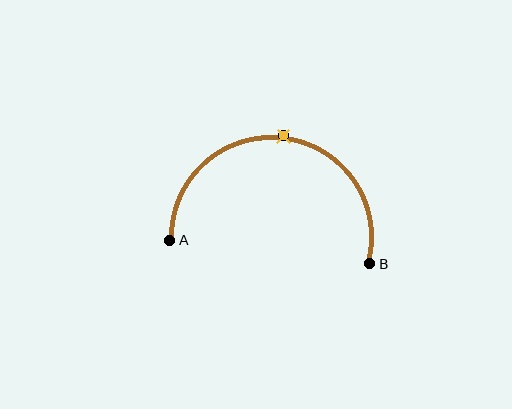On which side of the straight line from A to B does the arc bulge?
The arc bulges above the straight line connecting A and B.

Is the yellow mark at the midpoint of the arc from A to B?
Yes. The yellow mark lies on the arc at equal arc-length from both A and B — it is the arc midpoint.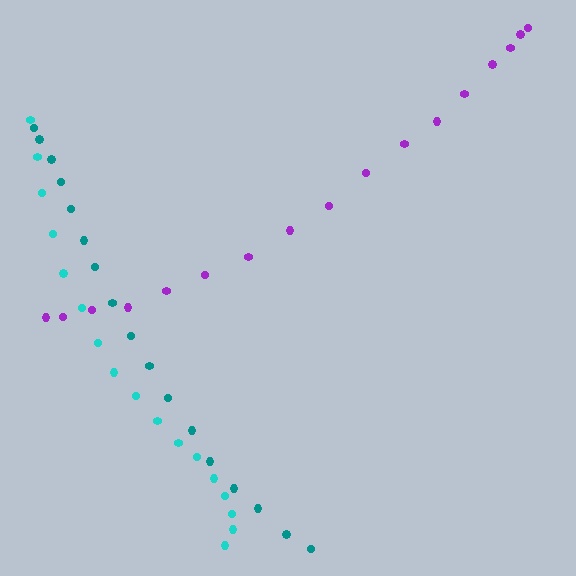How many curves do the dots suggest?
There are 3 distinct paths.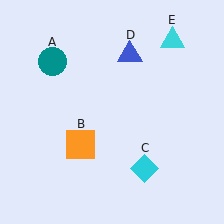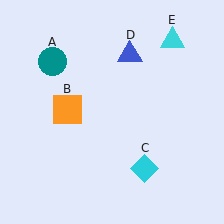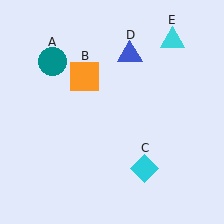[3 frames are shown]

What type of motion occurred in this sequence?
The orange square (object B) rotated clockwise around the center of the scene.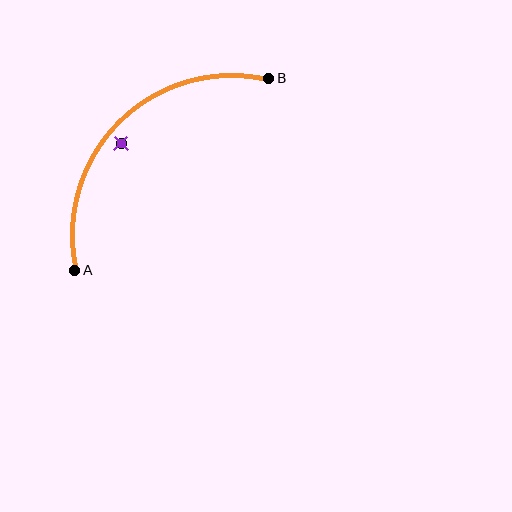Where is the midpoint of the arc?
The arc midpoint is the point on the curve farthest from the straight line joining A and B. It sits above and to the left of that line.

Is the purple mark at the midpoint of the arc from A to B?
No — the purple mark does not lie on the arc at all. It sits slightly inside the curve.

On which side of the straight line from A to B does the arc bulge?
The arc bulges above and to the left of the straight line connecting A and B.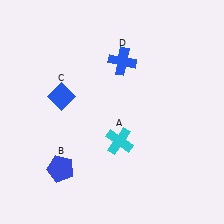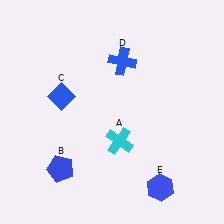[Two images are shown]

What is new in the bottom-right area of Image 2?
A blue hexagon (E) was added in the bottom-right area of Image 2.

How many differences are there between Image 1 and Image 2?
There is 1 difference between the two images.